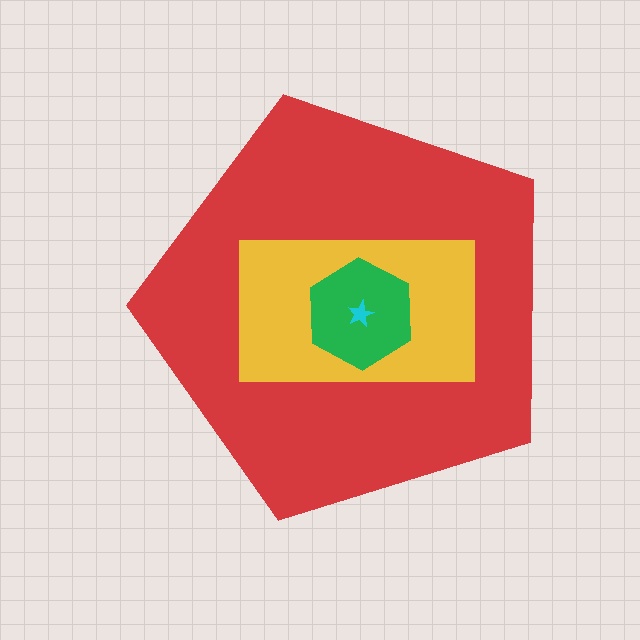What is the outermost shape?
The red pentagon.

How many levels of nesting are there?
4.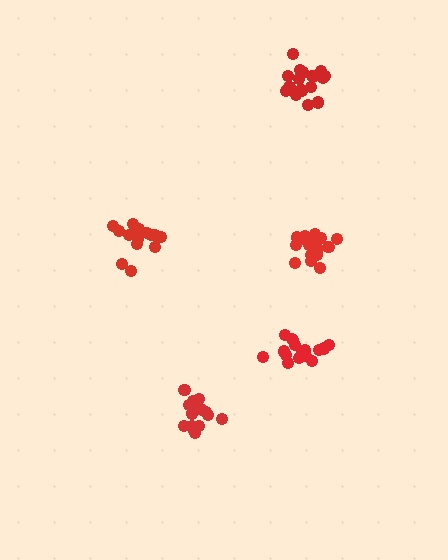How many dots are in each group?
Group 1: 15 dots, Group 2: 17 dots, Group 3: 17 dots, Group 4: 20 dots, Group 5: 20 dots (89 total).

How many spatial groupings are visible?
There are 5 spatial groupings.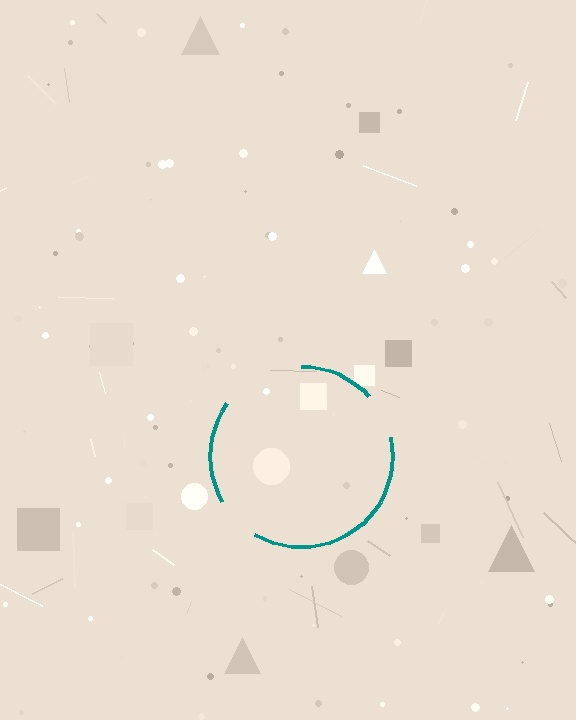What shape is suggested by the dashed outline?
The dashed outline suggests a circle.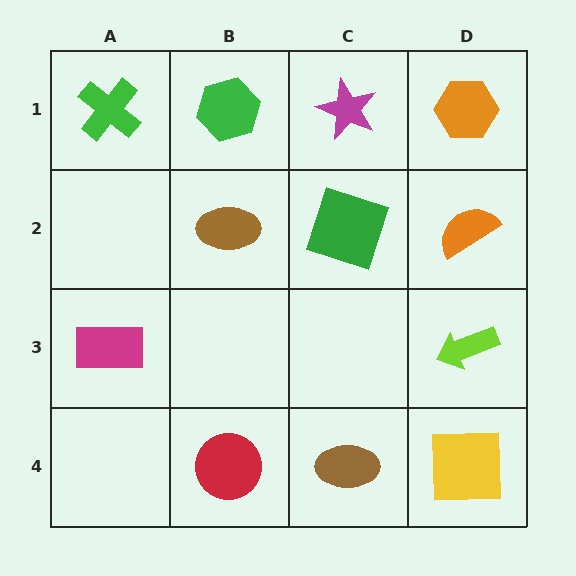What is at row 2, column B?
A brown ellipse.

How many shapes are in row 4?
3 shapes.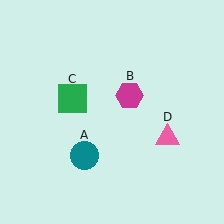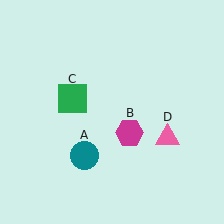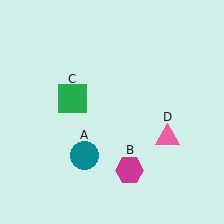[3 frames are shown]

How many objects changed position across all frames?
1 object changed position: magenta hexagon (object B).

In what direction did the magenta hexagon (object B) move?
The magenta hexagon (object B) moved down.